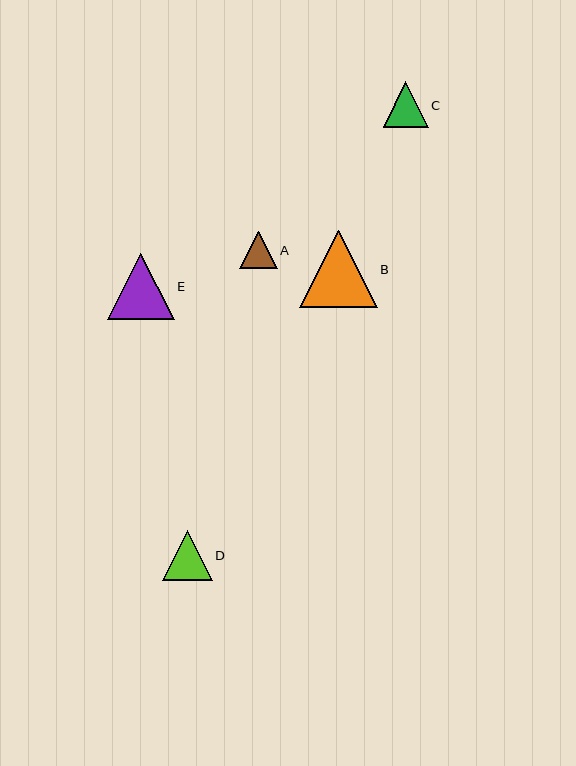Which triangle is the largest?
Triangle B is the largest with a size of approximately 77 pixels.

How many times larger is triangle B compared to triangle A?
Triangle B is approximately 2.1 times the size of triangle A.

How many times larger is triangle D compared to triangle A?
Triangle D is approximately 1.3 times the size of triangle A.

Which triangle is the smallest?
Triangle A is the smallest with a size of approximately 37 pixels.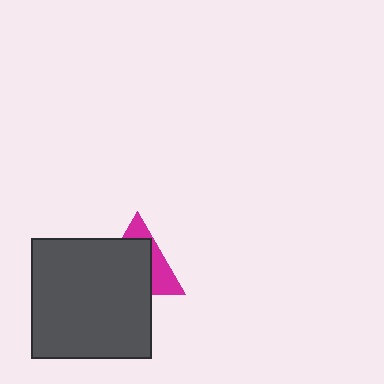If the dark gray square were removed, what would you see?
You would see the complete magenta triangle.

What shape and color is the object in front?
The object in front is a dark gray square.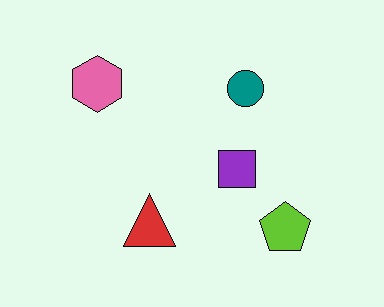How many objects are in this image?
There are 5 objects.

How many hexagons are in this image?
There is 1 hexagon.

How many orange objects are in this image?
There are no orange objects.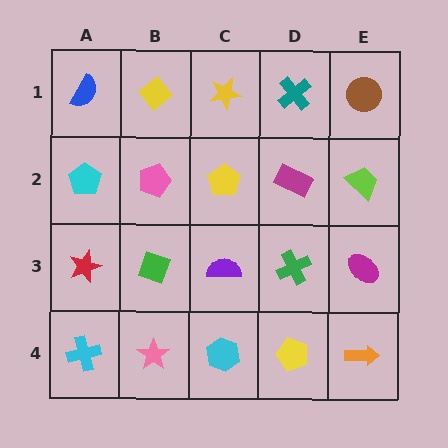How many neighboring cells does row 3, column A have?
3.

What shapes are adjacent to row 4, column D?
A green cross (row 3, column D), a cyan hexagon (row 4, column C), an orange arrow (row 4, column E).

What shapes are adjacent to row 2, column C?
A yellow star (row 1, column C), a purple semicircle (row 3, column C), a pink pentagon (row 2, column B), a magenta rectangle (row 2, column D).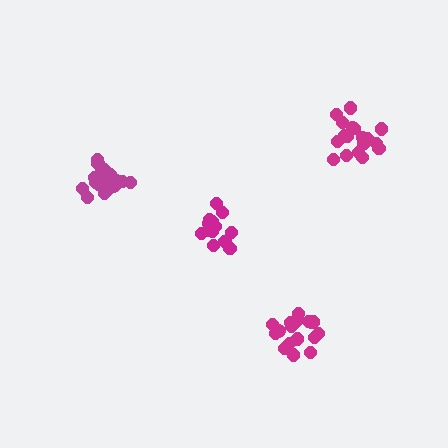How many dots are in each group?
Group 1: 15 dots, Group 2: 19 dots, Group 3: 21 dots, Group 4: 18 dots (73 total).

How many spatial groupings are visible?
There are 4 spatial groupings.